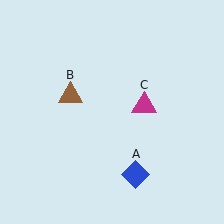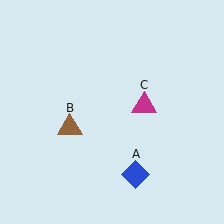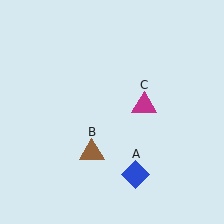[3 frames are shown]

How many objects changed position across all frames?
1 object changed position: brown triangle (object B).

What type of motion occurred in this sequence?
The brown triangle (object B) rotated counterclockwise around the center of the scene.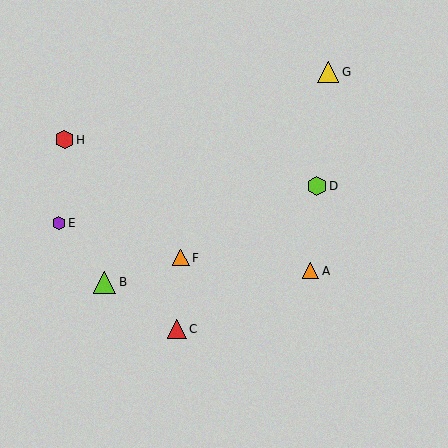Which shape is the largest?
The lime triangle (labeled B) is the largest.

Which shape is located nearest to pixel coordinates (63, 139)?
The red hexagon (labeled H) at (64, 140) is nearest to that location.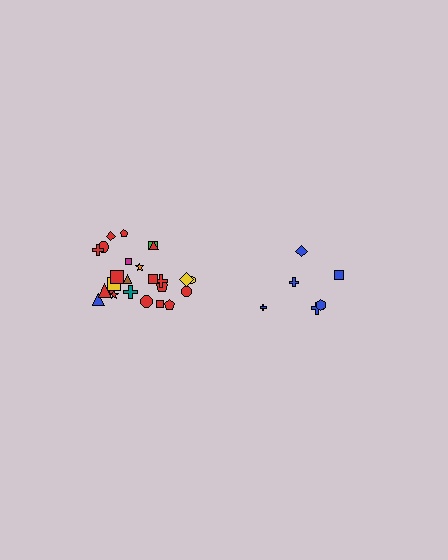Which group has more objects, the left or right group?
The left group.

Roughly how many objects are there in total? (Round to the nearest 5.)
Roughly 30 objects in total.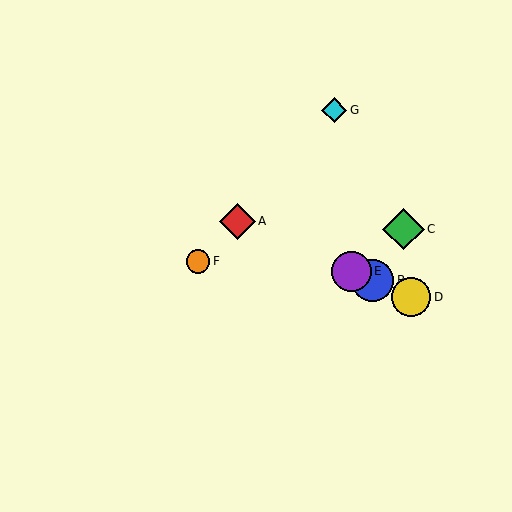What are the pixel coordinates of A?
Object A is at (237, 221).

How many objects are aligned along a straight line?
4 objects (A, B, D, E) are aligned along a straight line.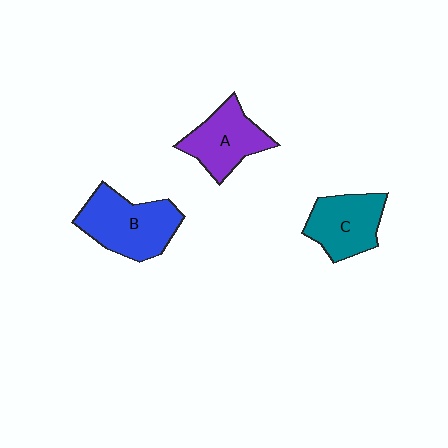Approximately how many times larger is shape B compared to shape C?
Approximately 1.2 times.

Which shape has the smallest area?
Shape A (purple).